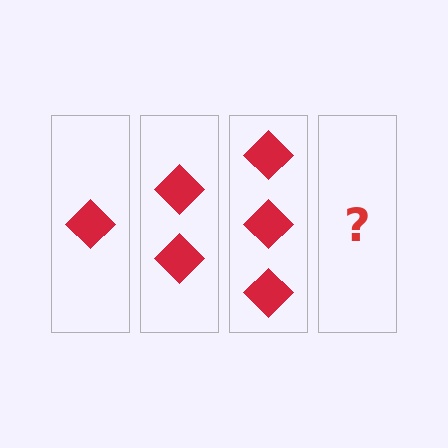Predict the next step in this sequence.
The next step is 4 diamonds.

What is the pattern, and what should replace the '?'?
The pattern is that each step adds one more diamond. The '?' should be 4 diamonds.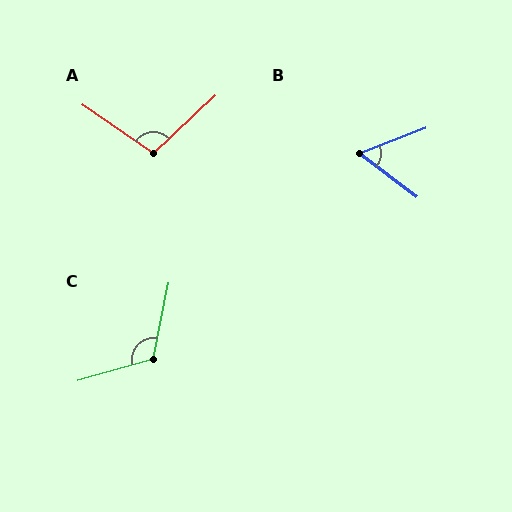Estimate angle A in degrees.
Approximately 102 degrees.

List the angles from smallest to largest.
B (58°), A (102°), C (117°).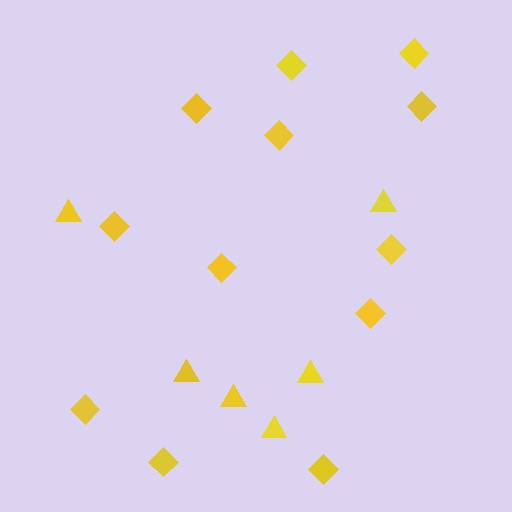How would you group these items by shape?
There are 2 groups: one group of diamonds (12) and one group of triangles (6).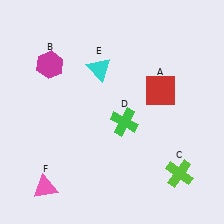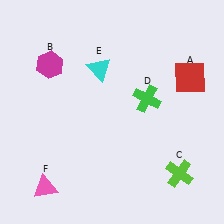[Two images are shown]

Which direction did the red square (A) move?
The red square (A) moved right.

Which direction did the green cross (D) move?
The green cross (D) moved up.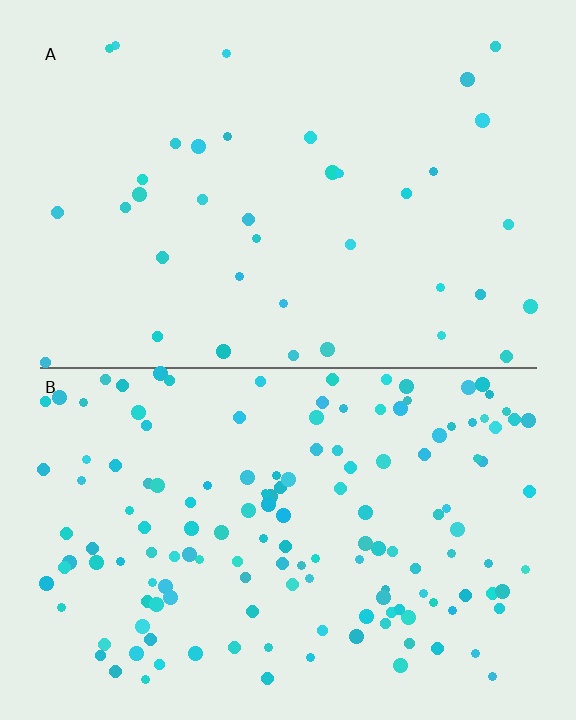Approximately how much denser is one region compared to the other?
Approximately 4.0× — region B over region A.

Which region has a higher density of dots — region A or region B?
B (the bottom).